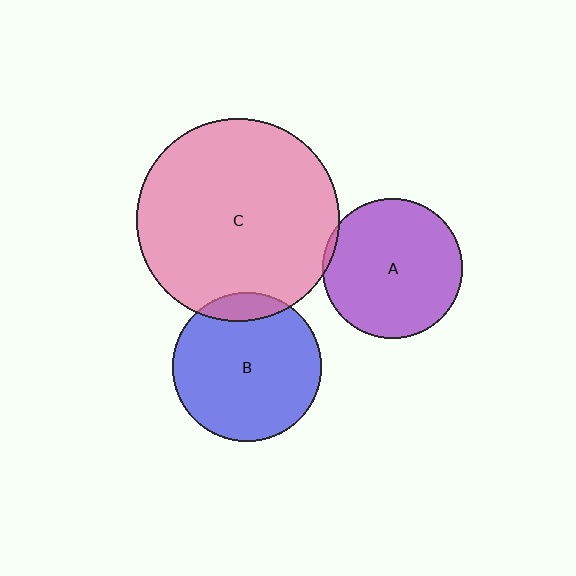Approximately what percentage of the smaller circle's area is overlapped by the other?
Approximately 5%.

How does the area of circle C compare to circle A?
Approximately 2.1 times.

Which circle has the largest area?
Circle C (pink).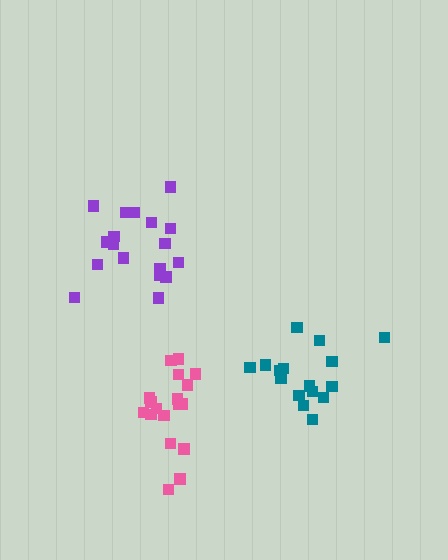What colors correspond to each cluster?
The clusters are colored: pink, purple, teal.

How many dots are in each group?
Group 1: 18 dots, Group 2: 18 dots, Group 3: 16 dots (52 total).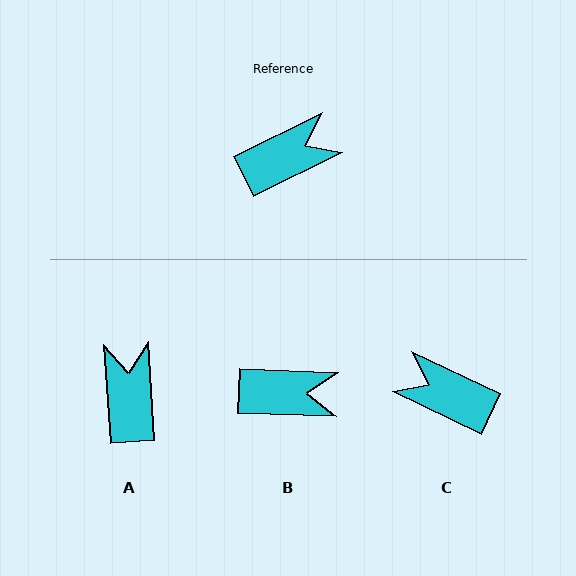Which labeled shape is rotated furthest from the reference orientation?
C, about 128 degrees away.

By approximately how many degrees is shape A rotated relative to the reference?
Approximately 67 degrees counter-clockwise.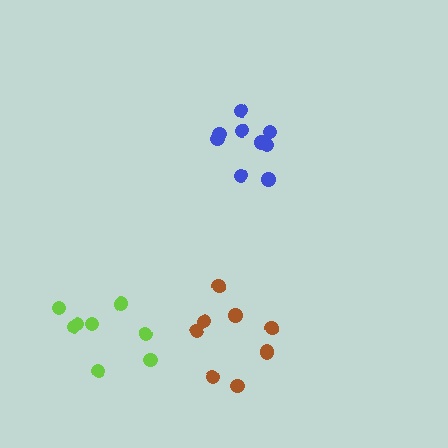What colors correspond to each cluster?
The clusters are colored: brown, blue, lime.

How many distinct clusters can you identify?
There are 3 distinct clusters.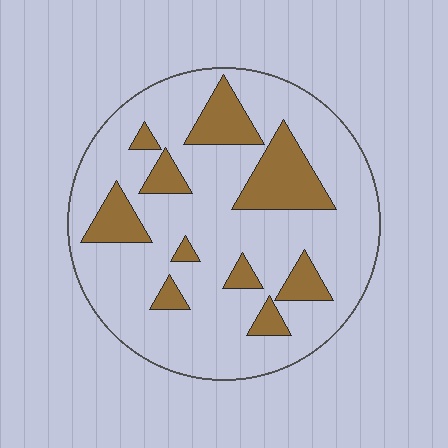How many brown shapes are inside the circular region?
10.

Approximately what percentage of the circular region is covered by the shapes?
Approximately 20%.